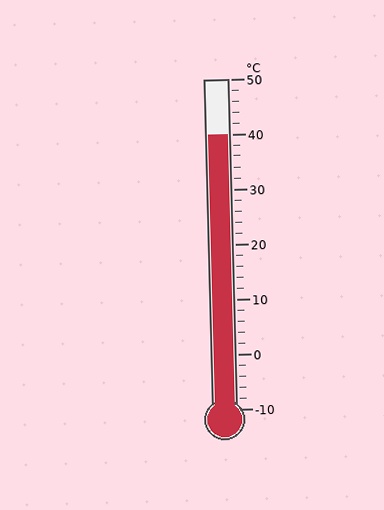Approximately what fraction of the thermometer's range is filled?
The thermometer is filled to approximately 85% of its range.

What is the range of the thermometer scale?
The thermometer scale ranges from -10°C to 50°C.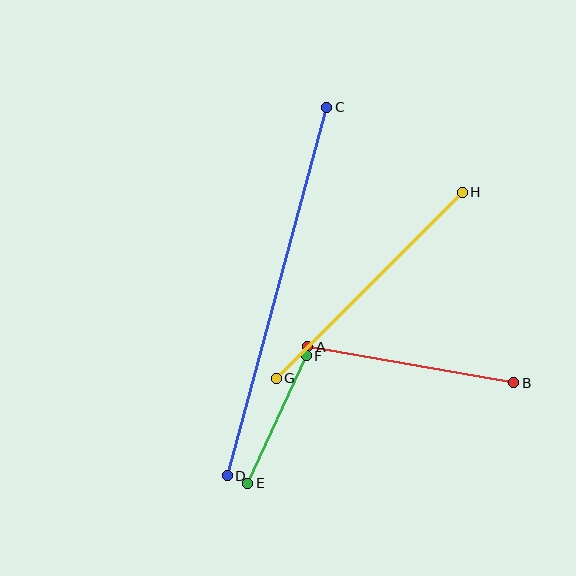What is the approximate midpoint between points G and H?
The midpoint is at approximately (369, 285) pixels.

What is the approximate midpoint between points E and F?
The midpoint is at approximately (277, 420) pixels.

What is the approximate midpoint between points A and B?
The midpoint is at approximately (411, 365) pixels.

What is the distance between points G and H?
The distance is approximately 263 pixels.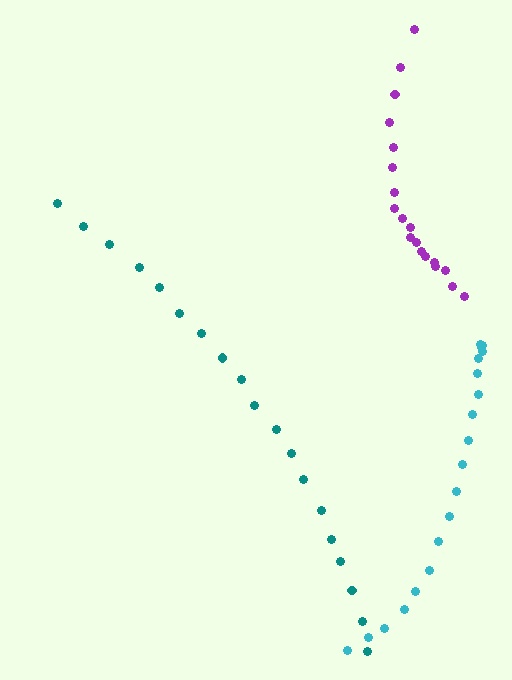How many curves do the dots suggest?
There are 3 distinct paths.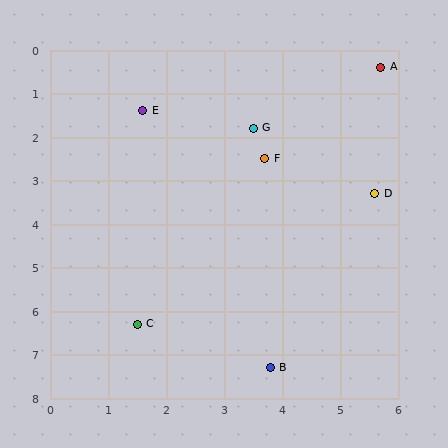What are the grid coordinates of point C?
Point C is at approximately (1.5, 6.3).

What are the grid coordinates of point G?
Point G is at approximately (3.5, 1.8).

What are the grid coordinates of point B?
Point B is at approximately (3.8, 7.3).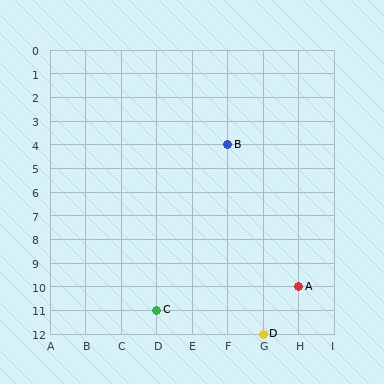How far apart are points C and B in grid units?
Points C and B are 2 columns and 7 rows apart (about 7.3 grid units diagonally).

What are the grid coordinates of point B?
Point B is at grid coordinates (F, 4).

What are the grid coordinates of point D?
Point D is at grid coordinates (G, 12).